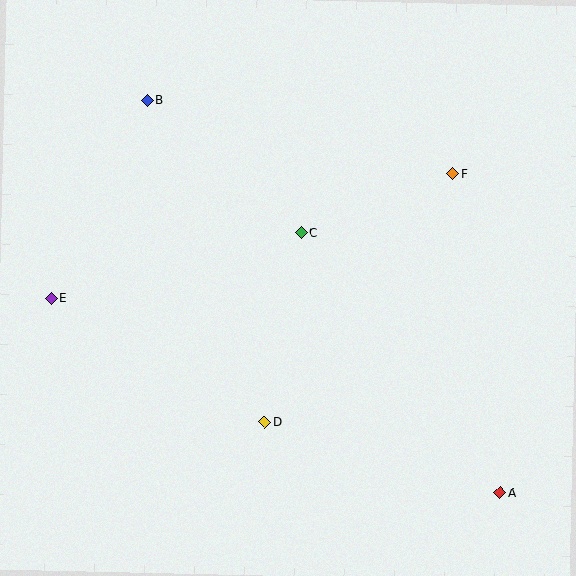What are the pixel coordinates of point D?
Point D is at (265, 422).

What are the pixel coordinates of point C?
Point C is at (301, 233).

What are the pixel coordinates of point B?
Point B is at (148, 100).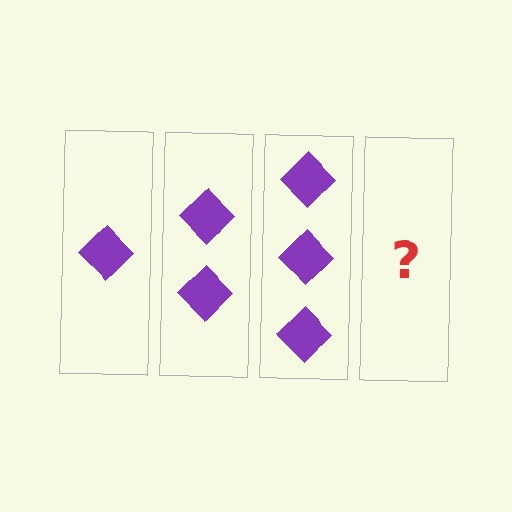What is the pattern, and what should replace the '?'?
The pattern is that each step adds one more diamond. The '?' should be 4 diamonds.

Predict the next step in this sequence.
The next step is 4 diamonds.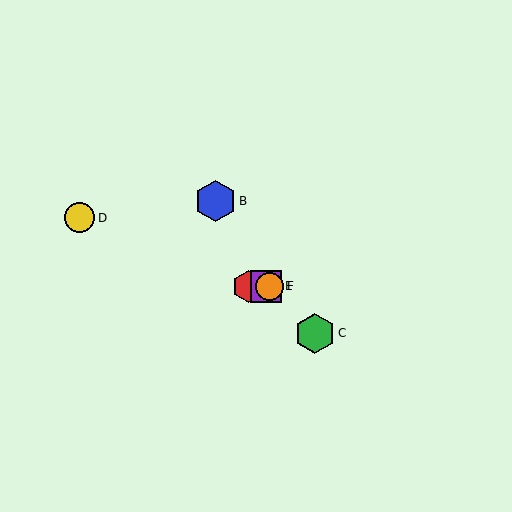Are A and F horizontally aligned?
Yes, both are at y≈286.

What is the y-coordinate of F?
Object F is at y≈286.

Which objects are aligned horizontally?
Objects A, E, F are aligned horizontally.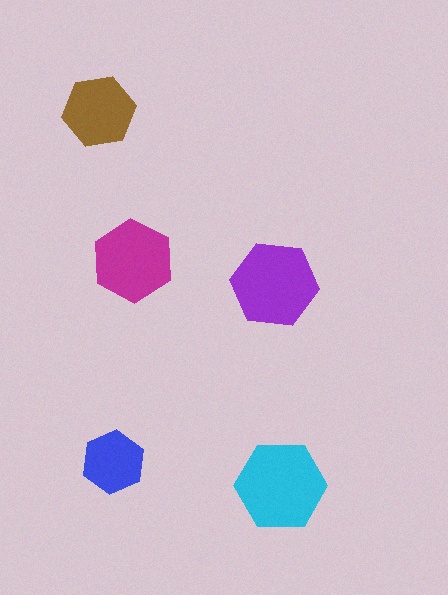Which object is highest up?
The brown hexagon is topmost.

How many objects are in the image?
There are 5 objects in the image.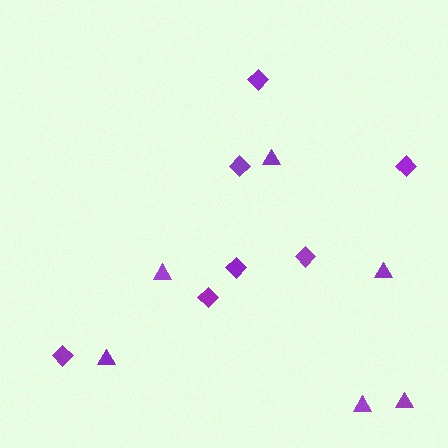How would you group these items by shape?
There are 2 groups: one group of triangles (6) and one group of diamonds (7).